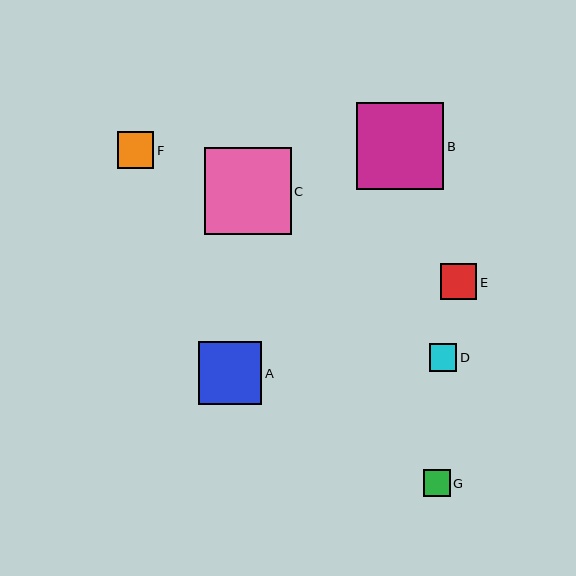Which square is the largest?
Square B is the largest with a size of approximately 88 pixels.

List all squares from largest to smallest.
From largest to smallest: B, C, A, F, E, D, G.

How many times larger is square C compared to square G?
Square C is approximately 3.2 times the size of square G.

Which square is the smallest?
Square G is the smallest with a size of approximately 27 pixels.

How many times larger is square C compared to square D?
Square C is approximately 3.1 times the size of square D.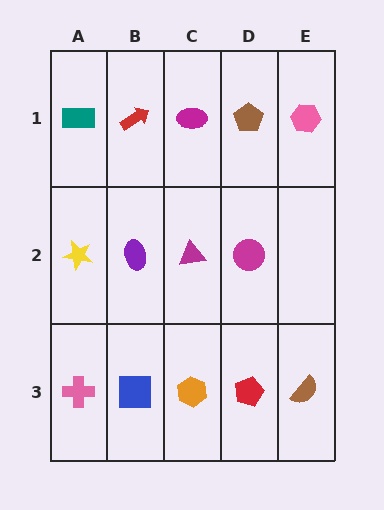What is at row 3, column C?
An orange hexagon.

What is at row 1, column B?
A red arrow.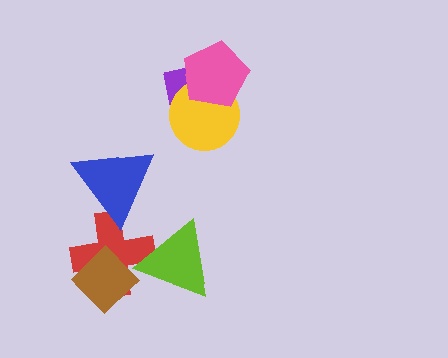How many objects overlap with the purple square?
2 objects overlap with the purple square.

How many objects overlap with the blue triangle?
1 object overlaps with the blue triangle.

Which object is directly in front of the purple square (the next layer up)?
The yellow circle is directly in front of the purple square.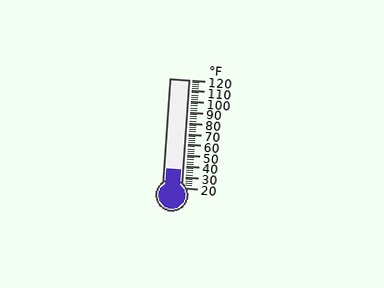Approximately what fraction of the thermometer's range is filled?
The thermometer is filled to approximately 15% of its range.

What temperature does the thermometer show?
The thermometer shows approximately 36°F.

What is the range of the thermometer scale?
The thermometer scale ranges from 20°F to 120°F.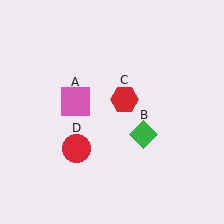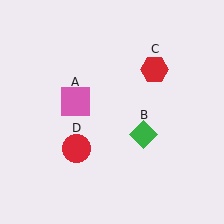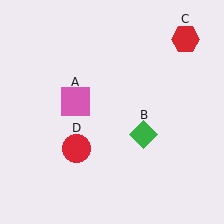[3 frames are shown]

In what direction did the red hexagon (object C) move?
The red hexagon (object C) moved up and to the right.